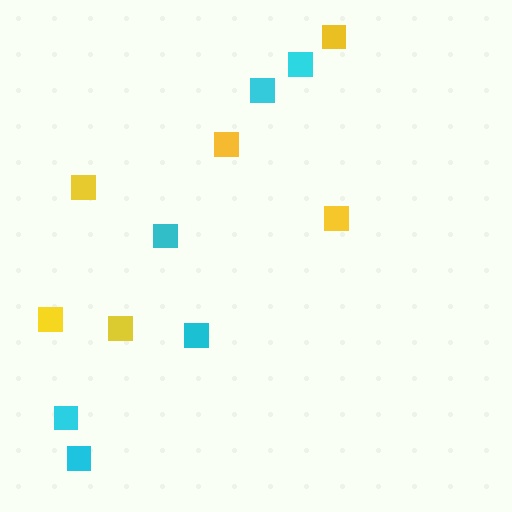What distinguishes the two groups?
There are 2 groups: one group of yellow squares (6) and one group of cyan squares (6).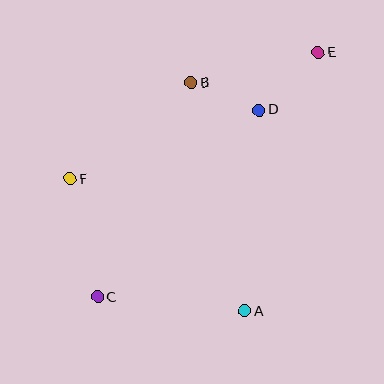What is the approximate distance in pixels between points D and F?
The distance between D and F is approximately 201 pixels.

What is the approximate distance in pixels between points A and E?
The distance between A and E is approximately 269 pixels.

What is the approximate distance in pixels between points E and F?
The distance between E and F is approximately 278 pixels.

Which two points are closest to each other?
Points B and D are closest to each other.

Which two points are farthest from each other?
Points C and E are farthest from each other.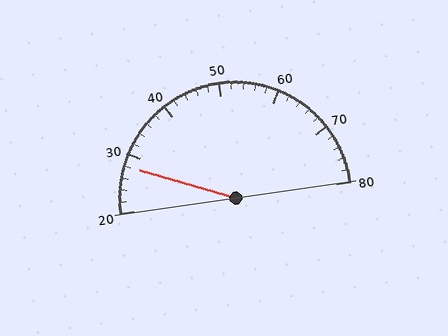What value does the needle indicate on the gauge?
The needle indicates approximately 28.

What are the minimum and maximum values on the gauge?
The gauge ranges from 20 to 80.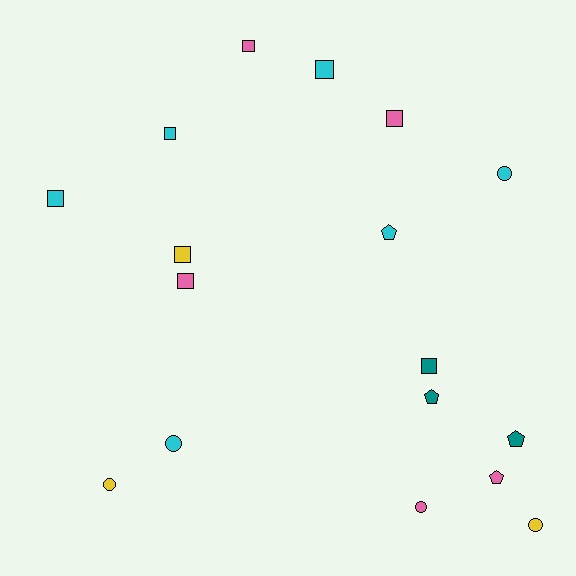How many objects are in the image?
There are 17 objects.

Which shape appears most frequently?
Square, with 8 objects.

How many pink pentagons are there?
There is 1 pink pentagon.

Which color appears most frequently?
Cyan, with 6 objects.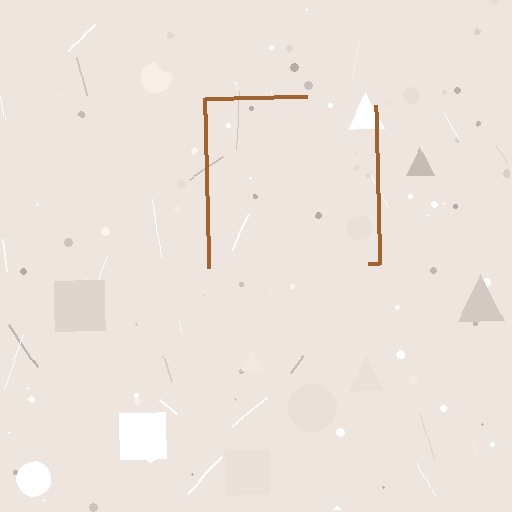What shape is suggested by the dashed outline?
The dashed outline suggests a square.